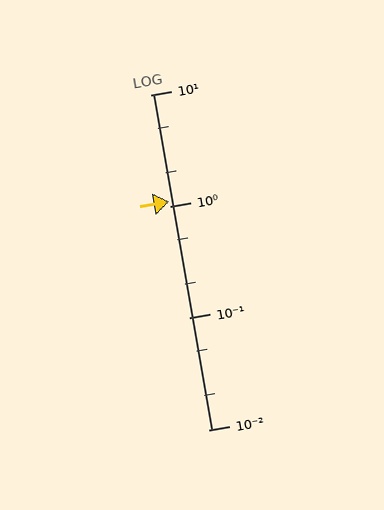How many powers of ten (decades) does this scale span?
The scale spans 3 decades, from 0.01 to 10.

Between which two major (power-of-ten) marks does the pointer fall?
The pointer is between 1 and 10.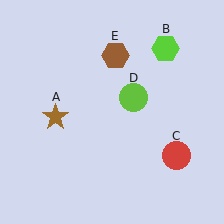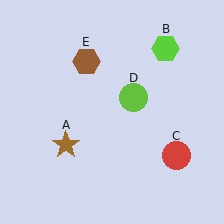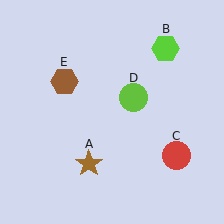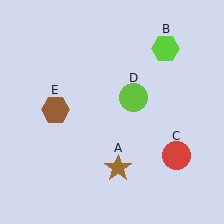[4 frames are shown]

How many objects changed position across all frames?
2 objects changed position: brown star (object A), brown hexagon (object E).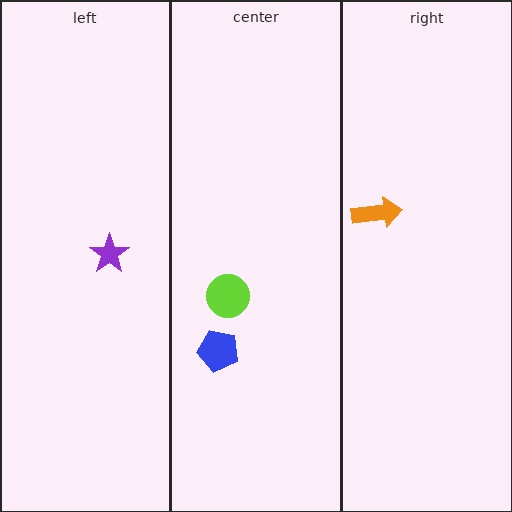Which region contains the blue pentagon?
The center region.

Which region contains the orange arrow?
The right region.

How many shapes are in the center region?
2.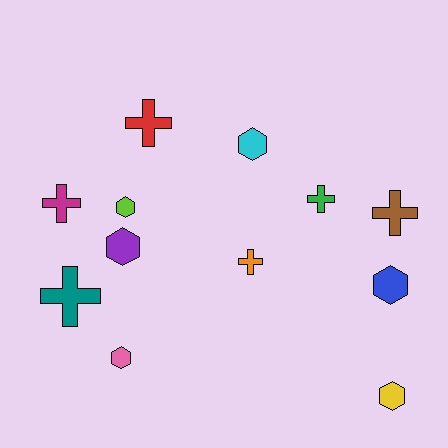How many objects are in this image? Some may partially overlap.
There are 12 objects.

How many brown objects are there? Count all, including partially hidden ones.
There is 1 brown object.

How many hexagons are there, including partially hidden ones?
There are 6 hexagons.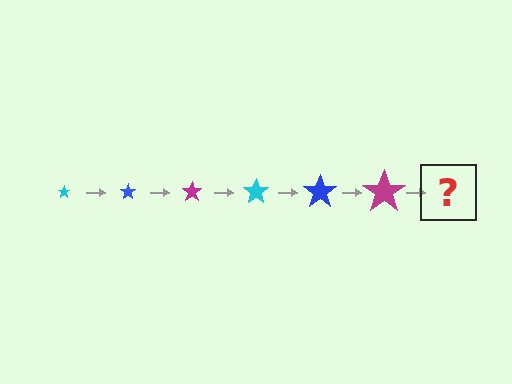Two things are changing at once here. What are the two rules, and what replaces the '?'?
The two rules are that the star grows larger each step and the color cycles through cyan, blue, and magenta. The '?' should be a cyan star, larger than the previous one.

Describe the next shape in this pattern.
It should be a cyan star, larger than the previous one.